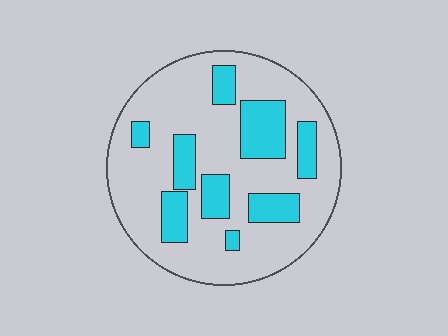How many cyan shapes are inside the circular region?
9.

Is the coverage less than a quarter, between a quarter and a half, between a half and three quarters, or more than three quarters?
Between a quarter and a half.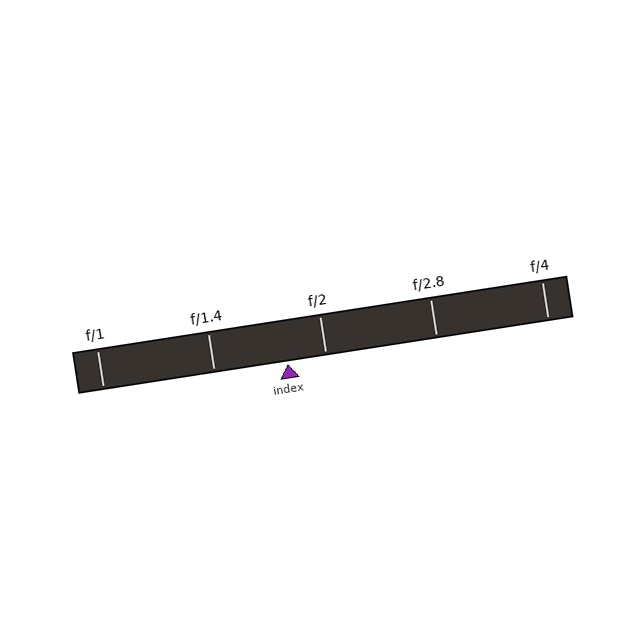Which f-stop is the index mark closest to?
The index mark is closest to f/2.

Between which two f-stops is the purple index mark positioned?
The index mark is between f/1.4 and f/2.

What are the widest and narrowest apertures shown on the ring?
The widest aperture shown is f/1 and the narrowest is f/4.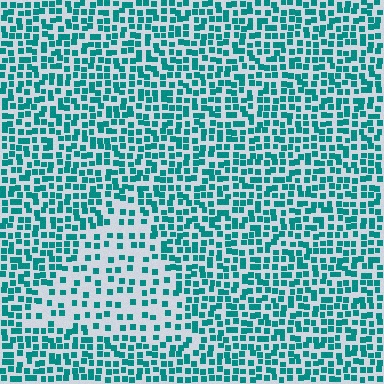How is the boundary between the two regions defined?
The boundary is defined by a change in element density (approximately 2.1x ratio). All elements are the same color, size, and shape.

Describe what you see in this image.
The image contains small teal elements arranged at two different densities. A triangle-shaped region is visible where the elements are less densely packed than the surrounding area.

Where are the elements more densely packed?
The elements are more densely packed outside the triangle boundary.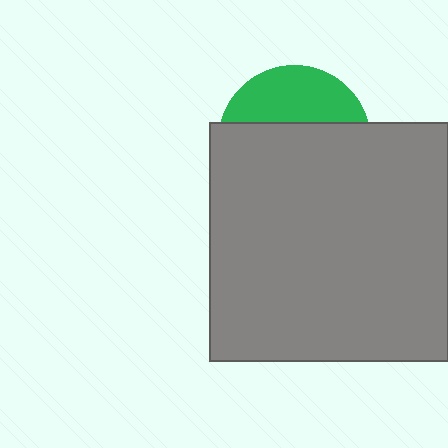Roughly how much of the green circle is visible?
A small part of it is visible (roughly 33%).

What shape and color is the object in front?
The object in front is a gray square.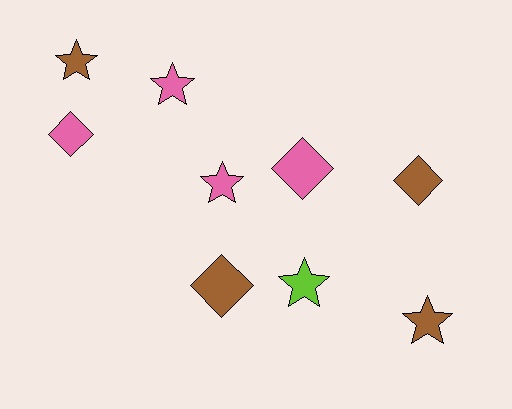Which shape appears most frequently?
Star, with 5 objects.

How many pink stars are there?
There are 2 pink stars.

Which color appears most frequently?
Pink, with 4 objects.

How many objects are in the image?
There are 9 objects.